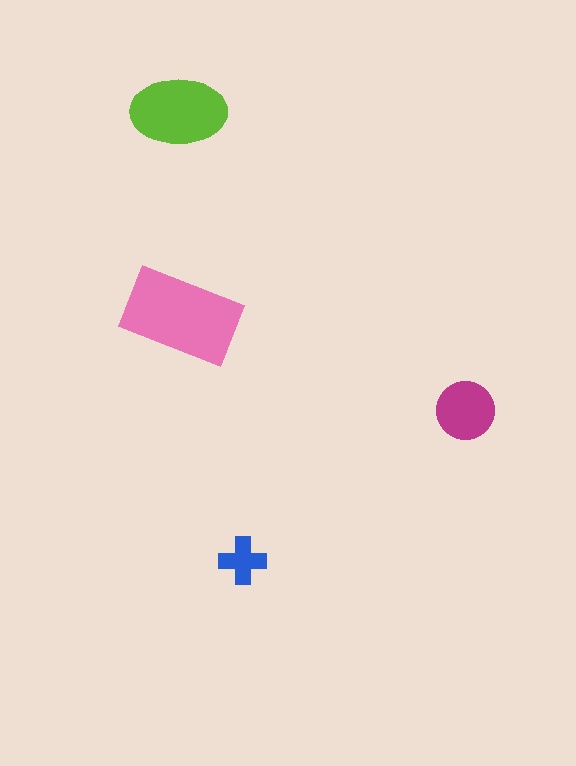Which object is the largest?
The pink rectangle.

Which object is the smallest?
The blue cross.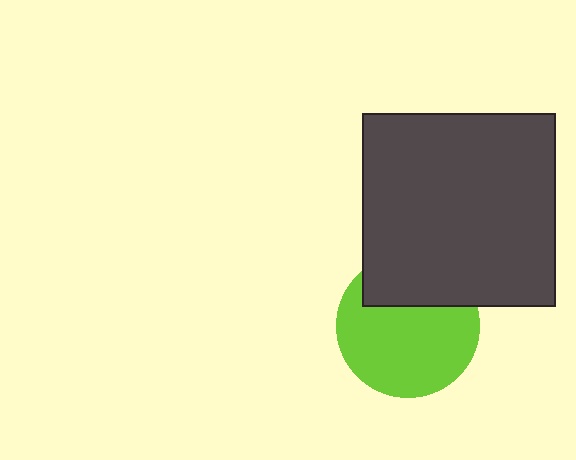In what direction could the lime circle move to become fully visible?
The lime circle could move down. That would shift it out from behind the dark gray square entirely.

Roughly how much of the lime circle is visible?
Most of it is visible (roughly 69%).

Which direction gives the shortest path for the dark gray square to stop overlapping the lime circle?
Moving up gives the shortest separation.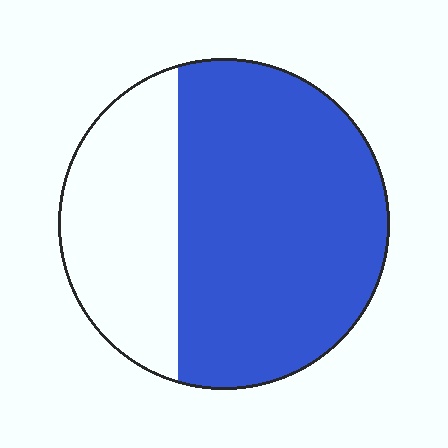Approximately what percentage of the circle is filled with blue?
Approximately 65%.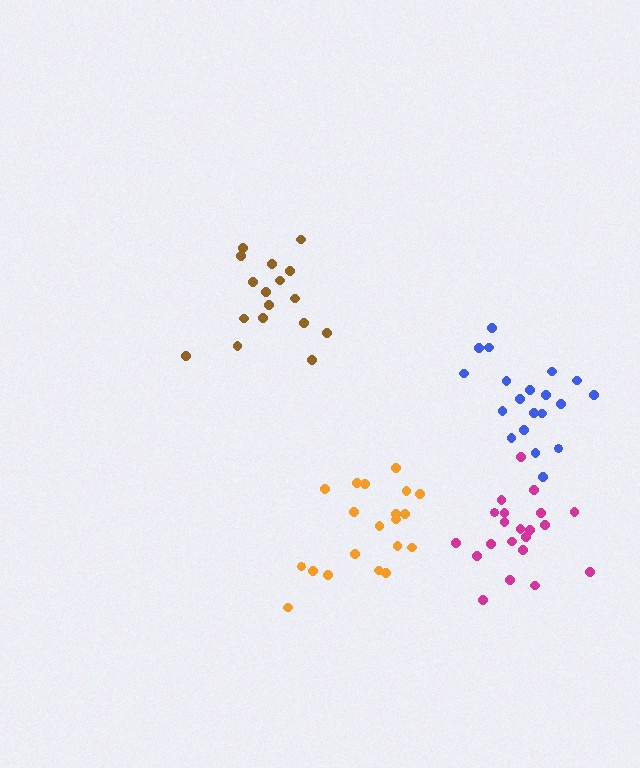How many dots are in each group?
Group 1: 21 dots, Group 2: 17 dots, Group 3: 20 dots, Group 4: 20 dots (78 total).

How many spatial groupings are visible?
There are 4 spatial groupings.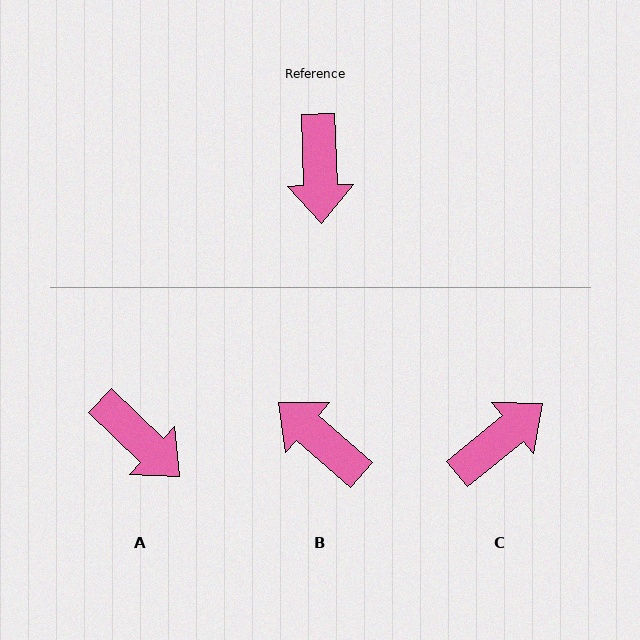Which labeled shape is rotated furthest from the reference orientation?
B, about 133 degrees away.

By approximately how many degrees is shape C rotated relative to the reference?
Approximately 128 degrees counter-clockwise.